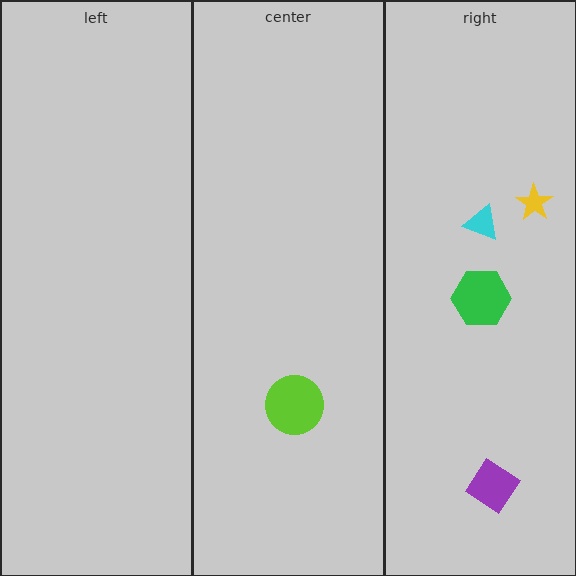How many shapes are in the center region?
1.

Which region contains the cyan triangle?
The right region.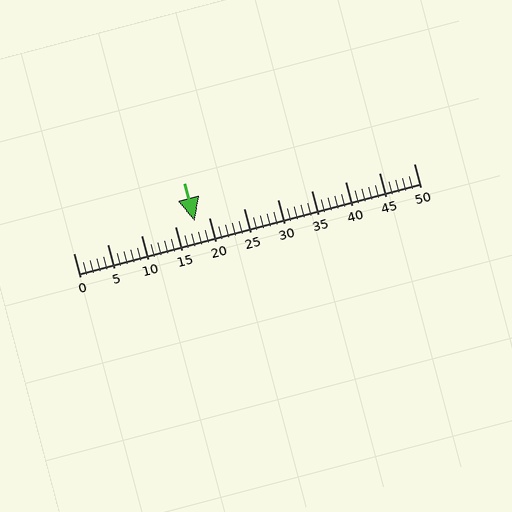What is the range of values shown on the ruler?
The ruler shows values from 0 to 50.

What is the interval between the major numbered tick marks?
The major tick marks are spaced 5 units apart.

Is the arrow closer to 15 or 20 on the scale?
The arrow is closer to 20.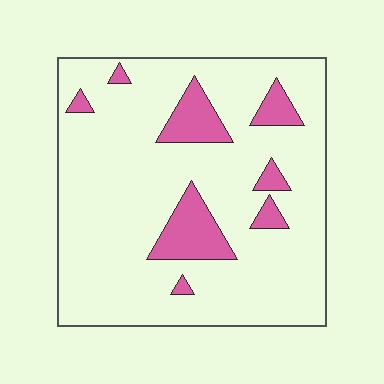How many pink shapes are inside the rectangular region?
8.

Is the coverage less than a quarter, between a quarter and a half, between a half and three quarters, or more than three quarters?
Less than a quarter.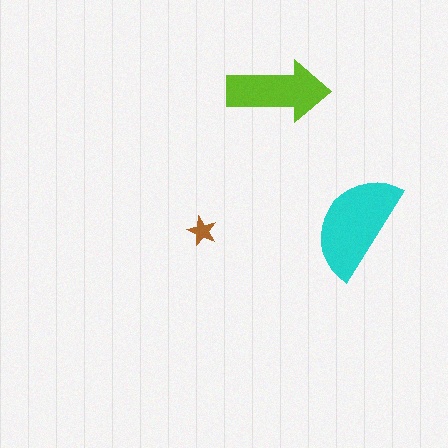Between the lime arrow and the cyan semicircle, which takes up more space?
The cyan semicircle.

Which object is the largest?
The cyan semicircle.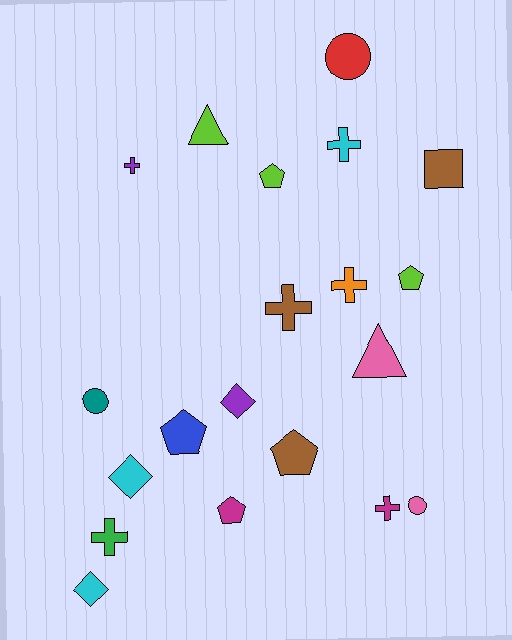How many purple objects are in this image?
There are 2 purple objects.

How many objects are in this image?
There are 20 objects.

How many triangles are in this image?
There are 2 triangles.